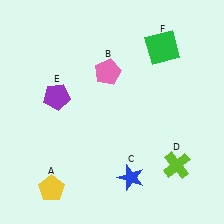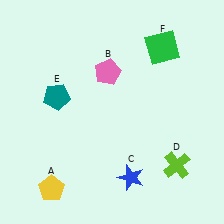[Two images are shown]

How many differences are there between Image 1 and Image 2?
There is 1 difference between the two images.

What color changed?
The pentagon (E) changed from purple in Image 1 to teal in Image 2.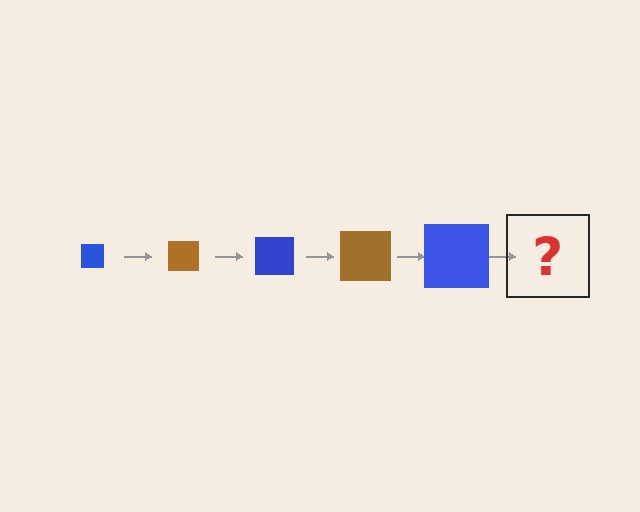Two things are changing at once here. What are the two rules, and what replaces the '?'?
The two rules are that the square grows larger each step and the color cycles through blue and brown. The '?' should be a brown square, larger than the previous one.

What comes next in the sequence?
The next element should be a brown square, larger than the previous one.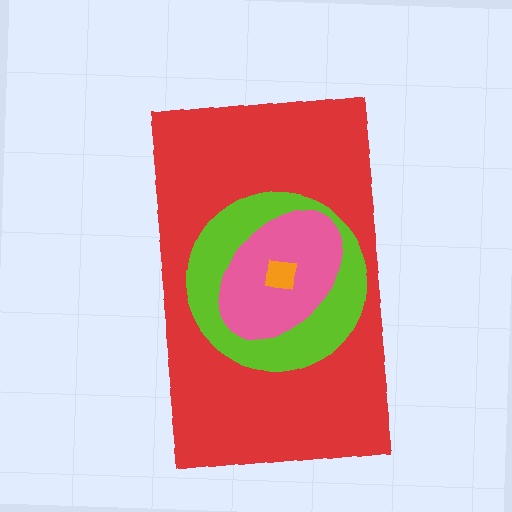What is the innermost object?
The orange square.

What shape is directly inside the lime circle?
The pink ellipse.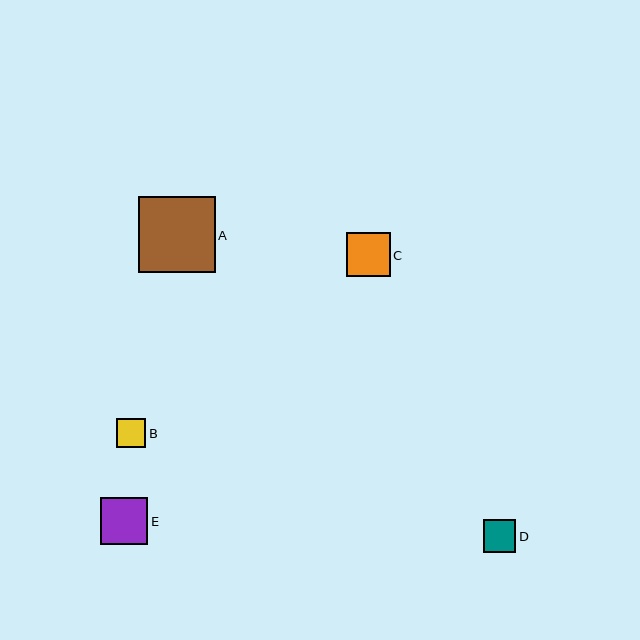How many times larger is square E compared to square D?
Square E is approximately 1.5 times the size of square D.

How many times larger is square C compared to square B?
Square C is approximately 1.5 times the size of square B.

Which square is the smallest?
Square B is the smallest with a size of approximately 30 pixels.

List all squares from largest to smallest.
From largest to smallest: A, E, C, D, B.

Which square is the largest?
Square A is the largest with a size of approximately 77 pixels.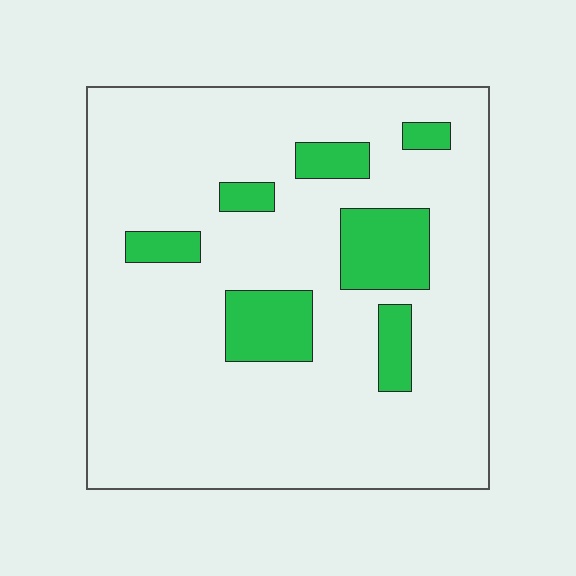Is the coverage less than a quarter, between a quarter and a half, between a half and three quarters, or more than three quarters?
Less than a quarter.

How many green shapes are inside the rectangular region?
7.